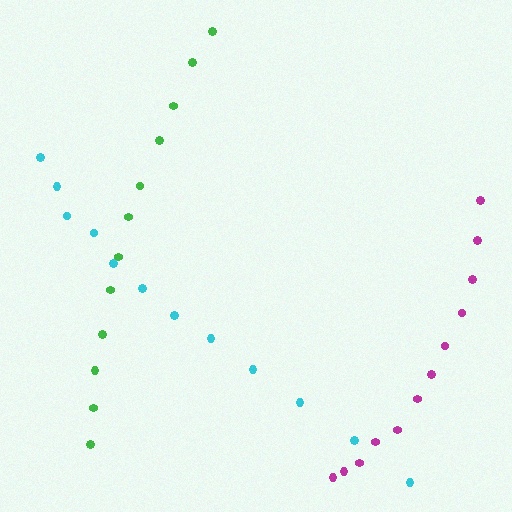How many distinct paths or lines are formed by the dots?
There are 3 distinct paths.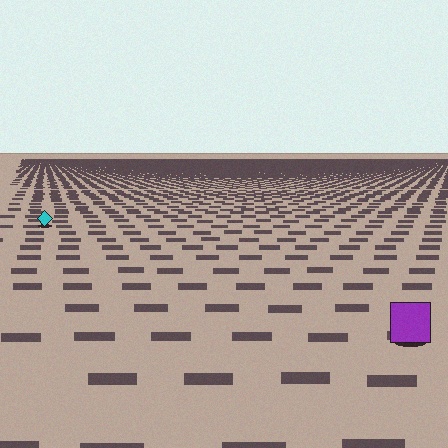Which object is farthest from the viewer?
The cyan diamond is farthest from the viewer. It appears smaller and the ground texture around it is denser.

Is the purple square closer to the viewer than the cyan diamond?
Yes. The purple square is closer — you can tell from the texture gradient: the ground texture is coarser near it.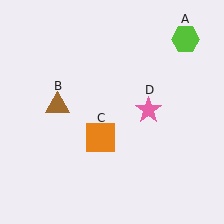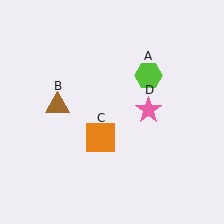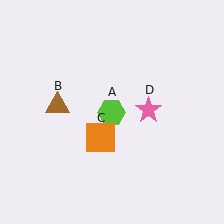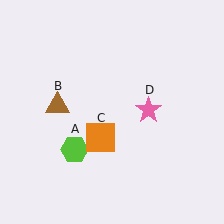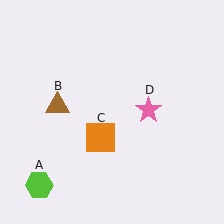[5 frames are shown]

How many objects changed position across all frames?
1 object changed position: lime hexagon (object A).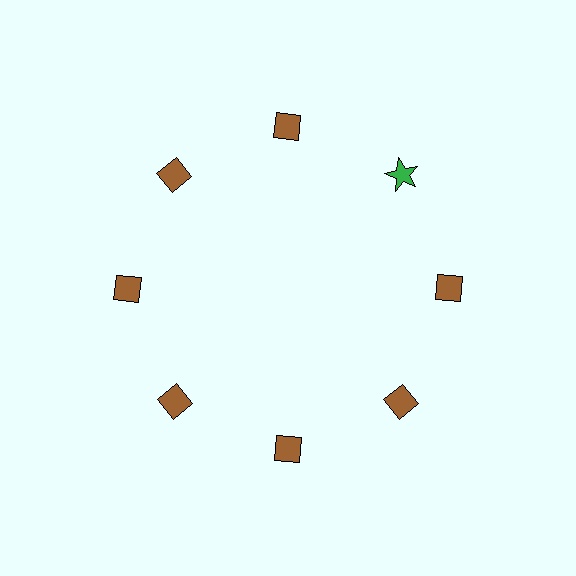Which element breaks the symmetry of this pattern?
The green star at roughly the 2 o'clock position breaks the symmetry. All other shapes are brown diamonds.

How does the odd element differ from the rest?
It differs in both color (green instead of brown) and shape (star instead of diamond).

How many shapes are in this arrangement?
There are 8 shapes arranged in a ring pattern.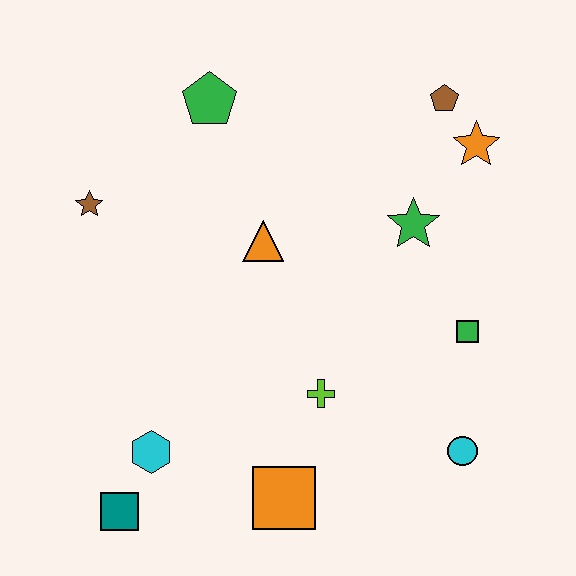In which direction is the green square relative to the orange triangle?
The green square is to the right of the orange triangle.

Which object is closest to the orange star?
The brown pentagon is closest to the orange star.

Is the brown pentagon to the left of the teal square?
No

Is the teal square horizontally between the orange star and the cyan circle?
No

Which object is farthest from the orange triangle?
The teal square is farthest from the orange triangle.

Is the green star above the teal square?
Yes